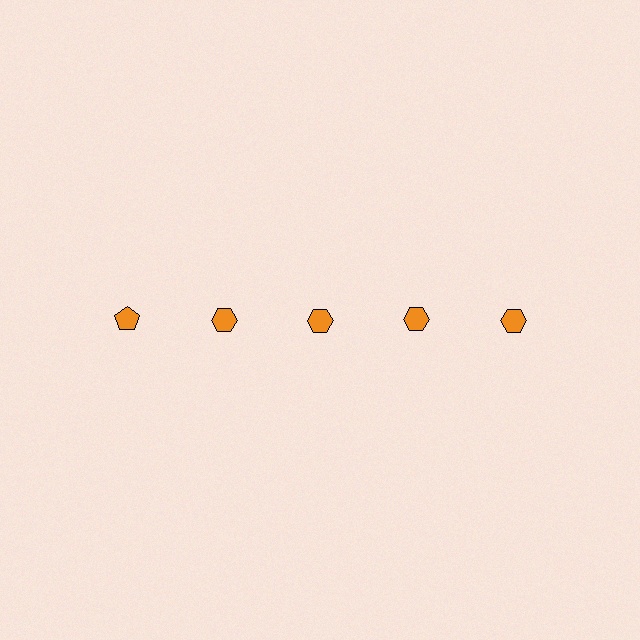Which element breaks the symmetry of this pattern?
The orange pentagon in the top row, leftmost column breaks the symmetry. All other shapes are orange hexagons.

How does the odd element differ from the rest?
It has a different shape: pentagon instead of hexagon.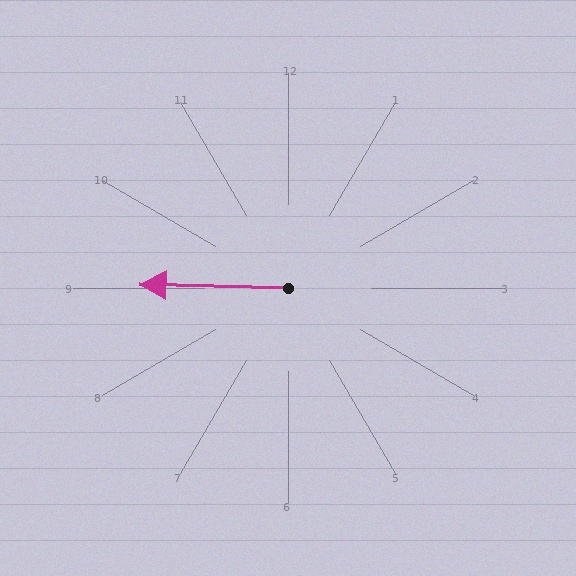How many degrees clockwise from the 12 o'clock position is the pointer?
Approximately 271 degrees.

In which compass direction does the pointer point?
West.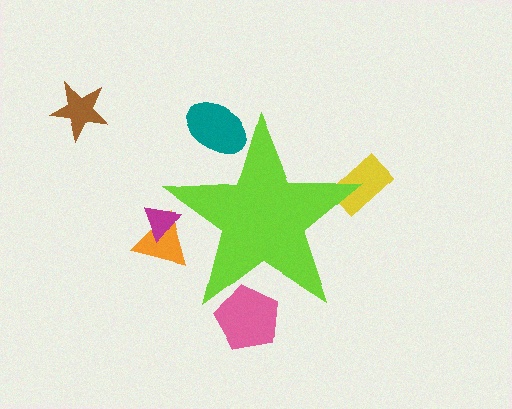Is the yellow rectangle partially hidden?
Yes, the yellow rectangle is partially hidden behind the lime star.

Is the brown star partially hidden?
No, the brown star is fully visible.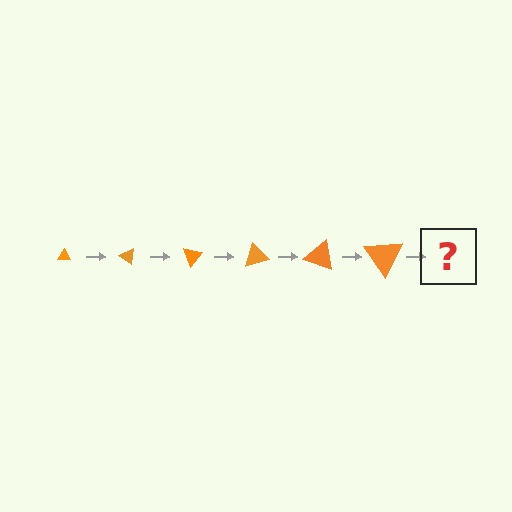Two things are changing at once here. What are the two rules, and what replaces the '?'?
The two rules are that the triangle grows larger each step and it rotates 35 degrees each step. The '?' should be a triangle, larger than the previous one and rotated 210 degrees from the start.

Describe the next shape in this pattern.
It should be a triangle, larger than the previous one and rotated 210 degrees from the start.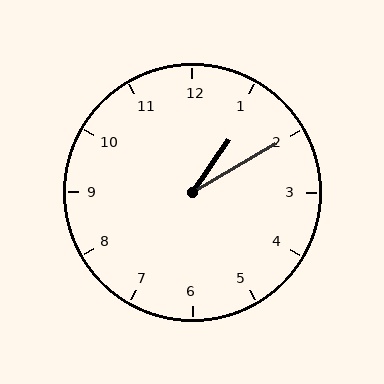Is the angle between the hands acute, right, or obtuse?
It is acute.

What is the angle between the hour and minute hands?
Approximately 25 degrees.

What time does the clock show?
1:10.